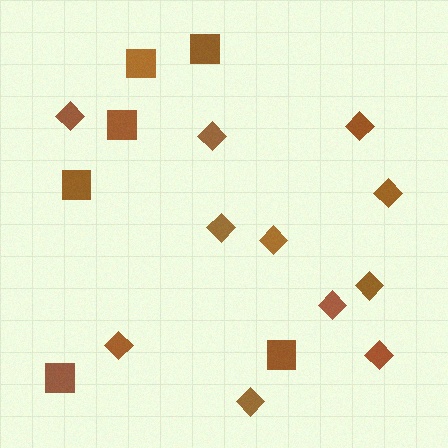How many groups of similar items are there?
There are 2 groups: one group of diamonds (11) and one group of squares (6).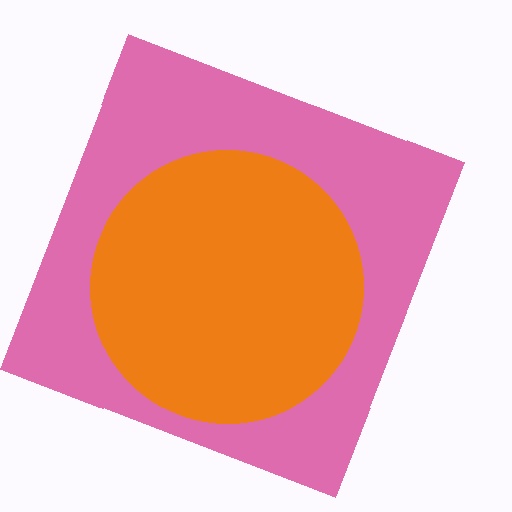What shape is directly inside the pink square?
The orange circle.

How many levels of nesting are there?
2.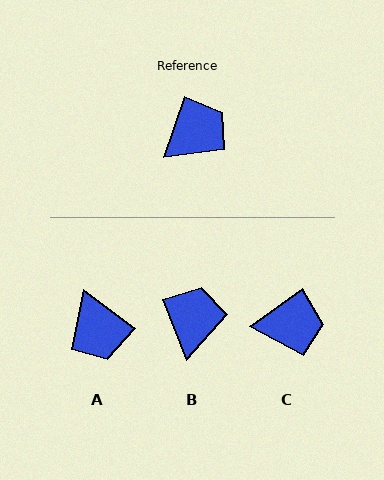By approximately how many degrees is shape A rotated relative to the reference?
Approximately 108 degrees clockwise.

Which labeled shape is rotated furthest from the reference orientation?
A, about 108 degrees away.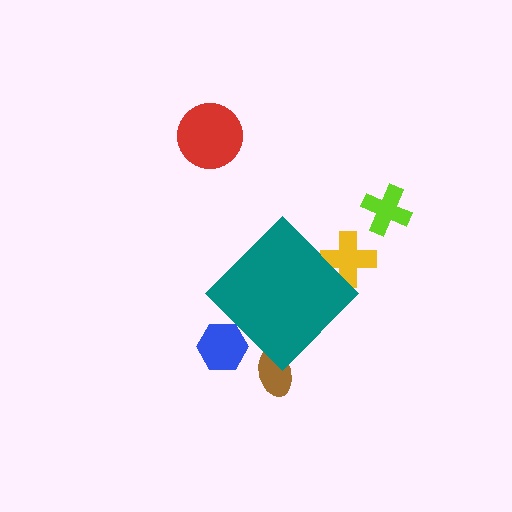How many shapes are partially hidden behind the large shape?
3 shapes are partially hidden.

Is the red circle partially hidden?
No, the red circle is fully visible.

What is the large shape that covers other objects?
A teal diamond.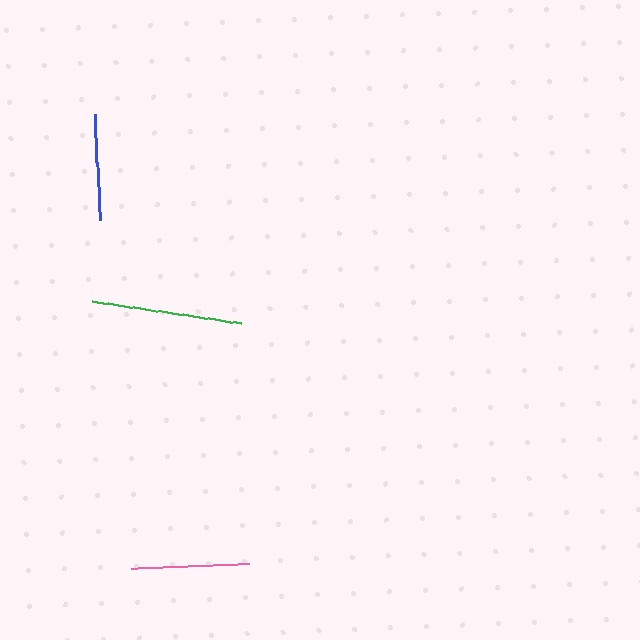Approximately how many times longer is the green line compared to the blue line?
The green line is approximately 1.4 times the length of the blue line.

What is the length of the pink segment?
The pink segment is approximately 119 pixels long.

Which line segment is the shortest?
The blue line is the shortest at approximately 106 pixels.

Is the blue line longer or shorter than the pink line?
The pink line is longer than the blue line.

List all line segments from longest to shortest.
From longest to shortest: green, pink, blue.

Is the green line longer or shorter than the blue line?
The green line is longer than the blue line.